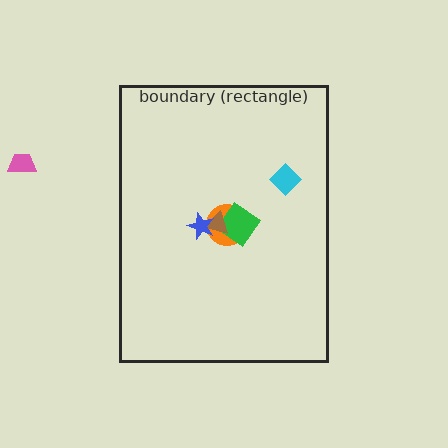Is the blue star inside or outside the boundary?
Inside.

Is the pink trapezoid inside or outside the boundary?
Outside.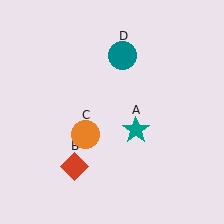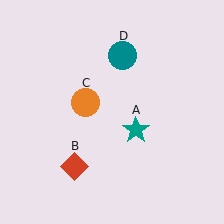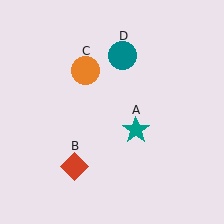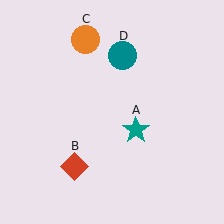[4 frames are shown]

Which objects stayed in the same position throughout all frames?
Teal star (object A) and red diamond (object B) and teal circle (object D) remained stationary.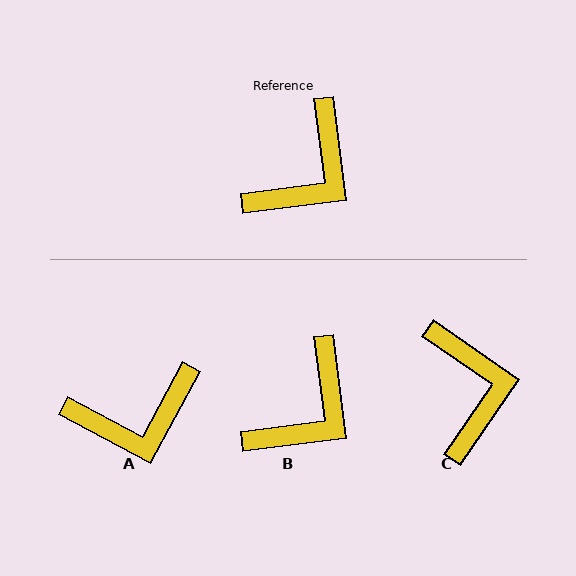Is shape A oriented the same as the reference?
No, it is off by about 35 degrees.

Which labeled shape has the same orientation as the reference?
B.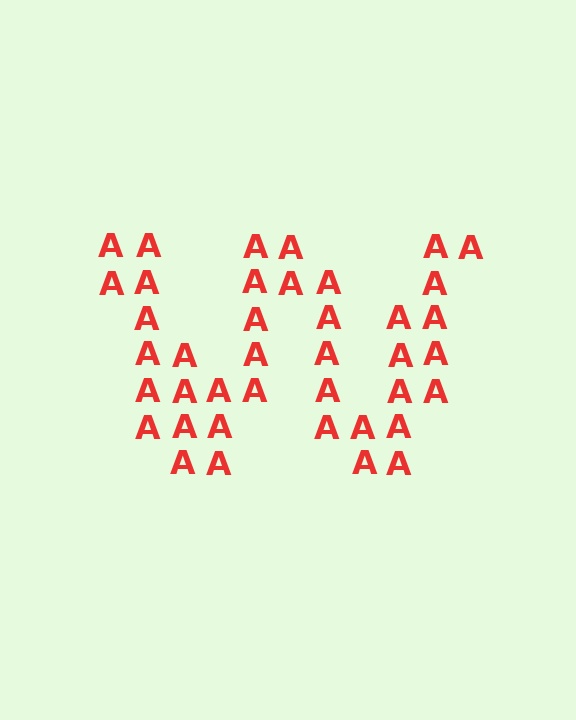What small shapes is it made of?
It is made of small letter A's.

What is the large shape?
The large shape is the letter W.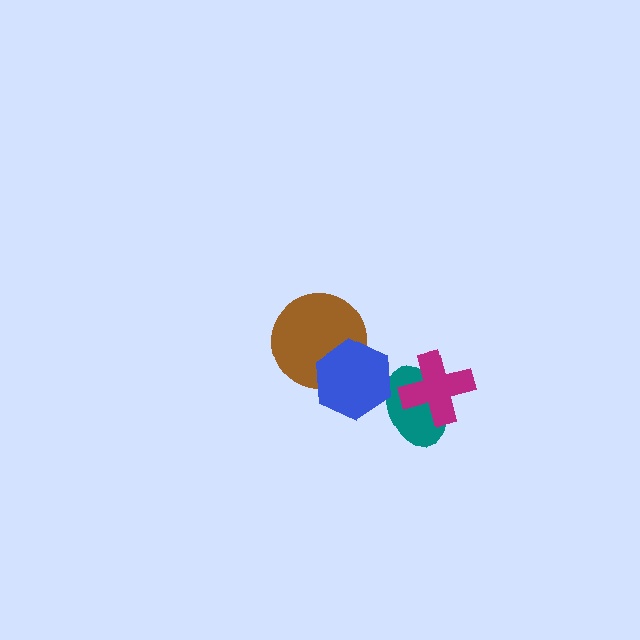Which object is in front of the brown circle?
The blue hexagon is in front of the brown circle.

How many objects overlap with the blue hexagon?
2 objects overlap with the blue hexagon.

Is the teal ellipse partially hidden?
Yes, it is partially covered by another shape.